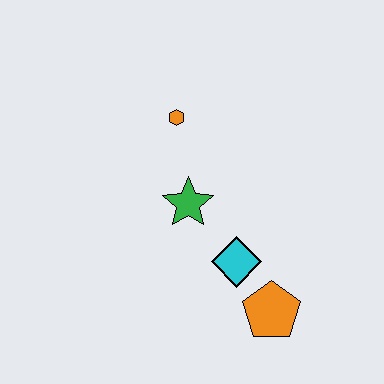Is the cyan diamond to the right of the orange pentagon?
No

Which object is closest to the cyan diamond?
The orange pentagon is closest to the cyan diamond.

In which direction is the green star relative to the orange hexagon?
The green star is below the orange hexagon.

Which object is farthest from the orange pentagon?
The orange hexagon is farthest from the orange pentagon.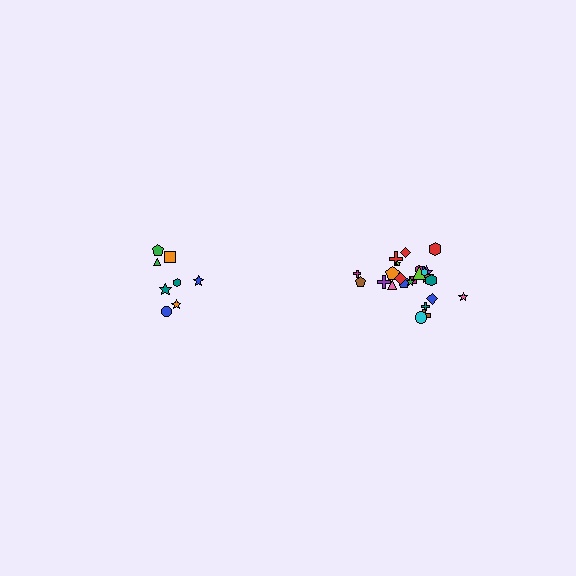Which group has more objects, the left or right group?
The right group.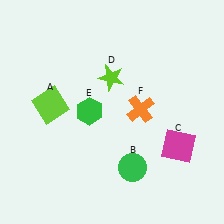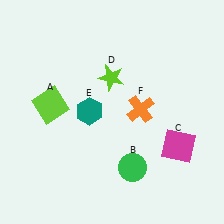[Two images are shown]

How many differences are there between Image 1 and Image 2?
There is 1 difference between the two images.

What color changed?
The hexagon (E) changed from green in Image 1 to teal in Image 2.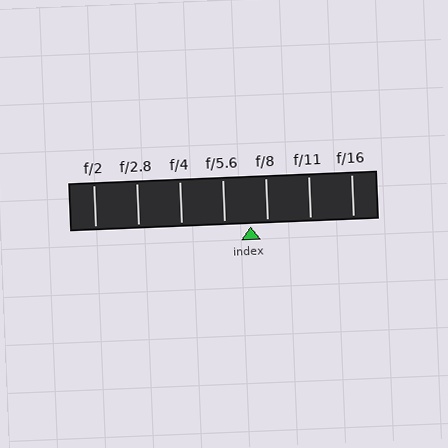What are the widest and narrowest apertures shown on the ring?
The widest aperture shown is f/2 and the narrowest is f/16.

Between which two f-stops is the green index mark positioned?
The index mark is between f/5.6 and f/8.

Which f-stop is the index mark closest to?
The index mark is closest to f/8.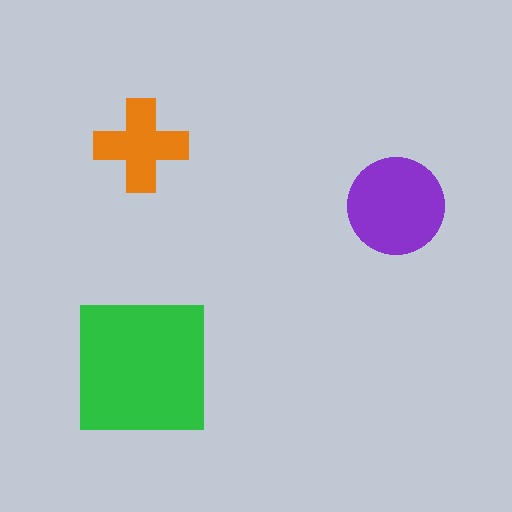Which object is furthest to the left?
The orange cross is leftmost.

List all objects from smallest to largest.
The orange cross, the purple circle, the green square.